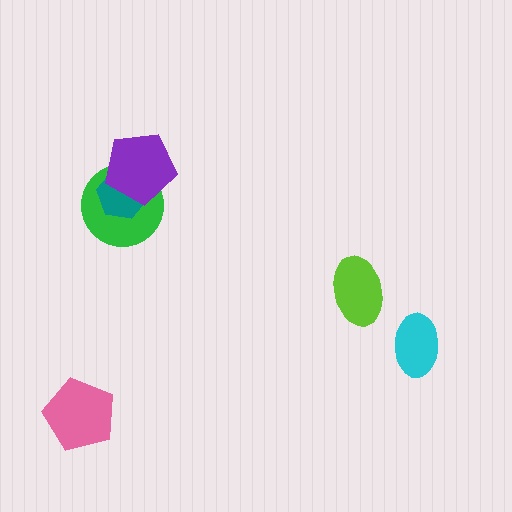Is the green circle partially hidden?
Yes, it is partially covered by another shape.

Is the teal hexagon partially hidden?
Yes, it is partially covered by another shape.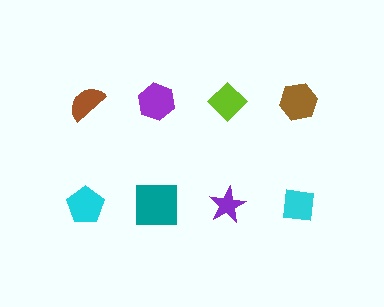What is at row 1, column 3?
A lime diamond.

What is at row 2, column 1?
A cyan pentagon.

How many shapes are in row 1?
4 shapes.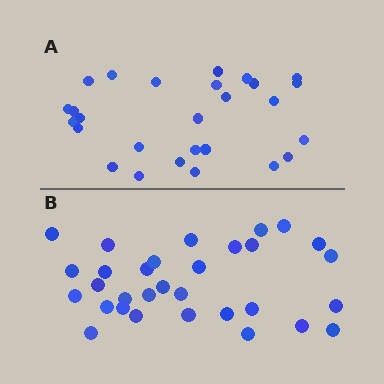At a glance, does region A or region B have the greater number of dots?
Region B (the bottom region) has more dots.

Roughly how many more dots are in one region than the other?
Region B has about 4 more dots than region A.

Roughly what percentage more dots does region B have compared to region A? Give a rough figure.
About 15% more.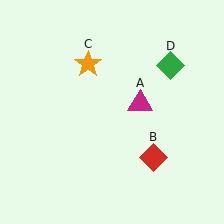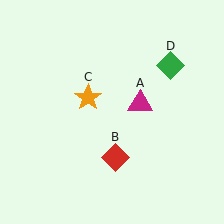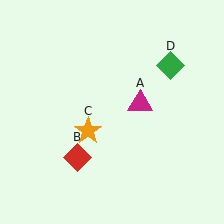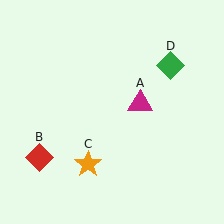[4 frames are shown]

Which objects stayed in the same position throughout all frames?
Magenta triangle (object A) and green diamond (object D) remained stationary.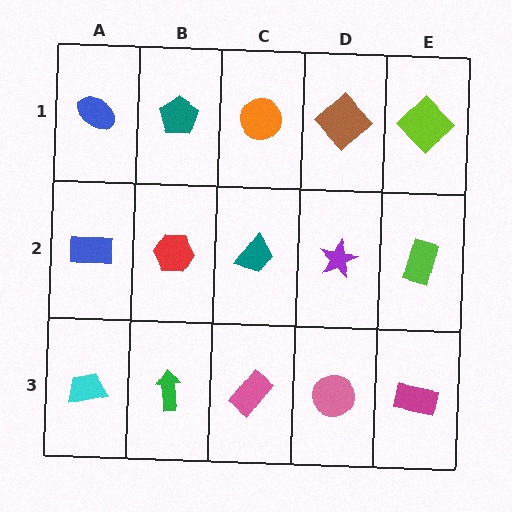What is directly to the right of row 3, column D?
A magenta rectangle.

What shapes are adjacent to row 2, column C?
An orange circle (row 1, column C), a pink rectangle (row 3, column C), a red hexagon (row 2, column B), a purple star (row 2, column D).